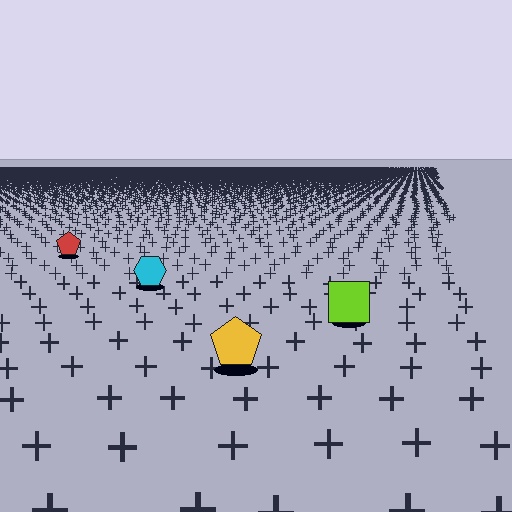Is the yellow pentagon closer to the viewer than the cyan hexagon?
Yes. The yellow pentagon is closer — you can tell from the texture gradient: the ground texture is coarser near it.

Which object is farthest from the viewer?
The red pentagon is farthest from the viewer. It appears smaller and the ground texture around it is denser.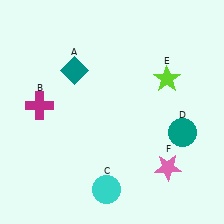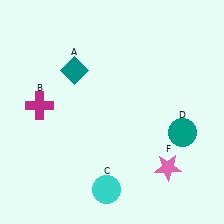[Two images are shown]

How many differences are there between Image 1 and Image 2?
There is 1 difference between the two images.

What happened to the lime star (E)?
The lime star (E) was removed in Image 2. It was in the top-right area of Image 1.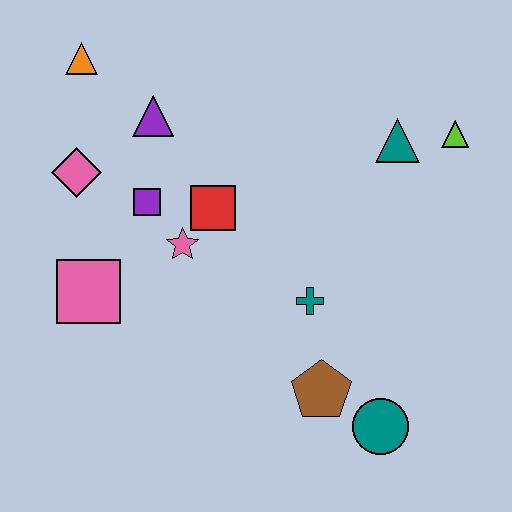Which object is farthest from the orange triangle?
The teal circle is farthest from the orange triangle.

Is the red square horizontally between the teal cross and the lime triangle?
No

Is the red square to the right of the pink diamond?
Yes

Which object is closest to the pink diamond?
The purple square is closest to the pink diamond.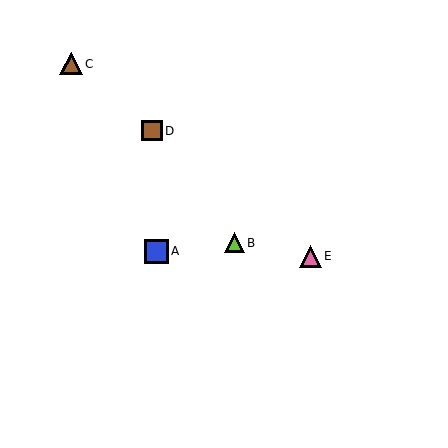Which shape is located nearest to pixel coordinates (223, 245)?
The lime triangle (labeled B) at (235, 243) is nearest to that location.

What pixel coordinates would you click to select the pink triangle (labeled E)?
Click at (310, 256) to select the pink triangle E.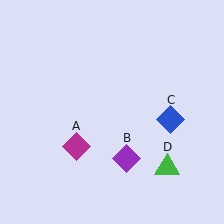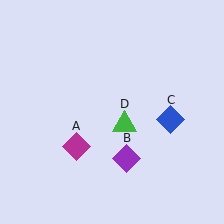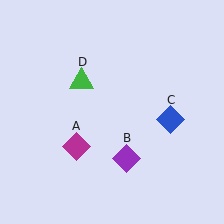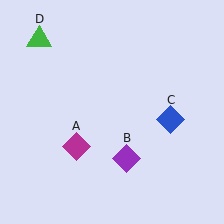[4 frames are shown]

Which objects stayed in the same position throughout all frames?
Magenta diamond (object A) and purple diamond (object B) and blue diamond (object C) remained stationary.